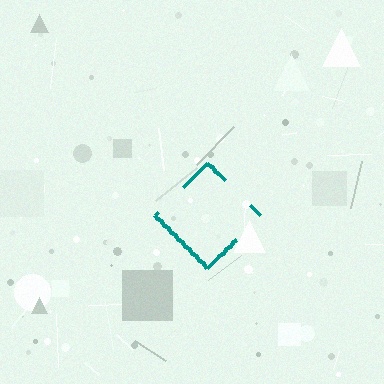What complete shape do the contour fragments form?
The contour fragments form a diamond.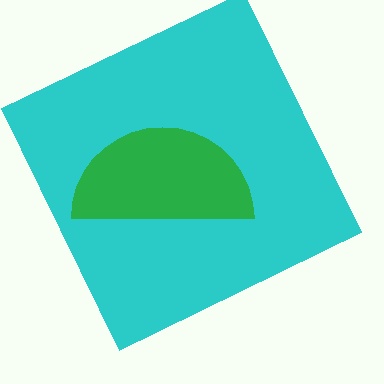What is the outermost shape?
The cyan square.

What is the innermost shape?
The green semicircle.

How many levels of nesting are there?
2.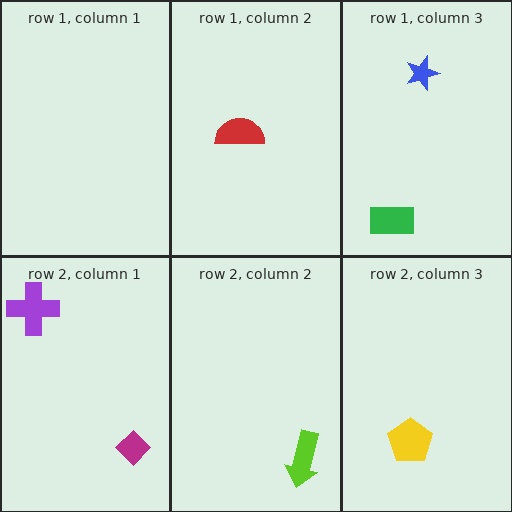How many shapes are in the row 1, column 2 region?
1.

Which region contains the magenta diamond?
The row 2, column 1 region.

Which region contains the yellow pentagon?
The row 2, column 3 region.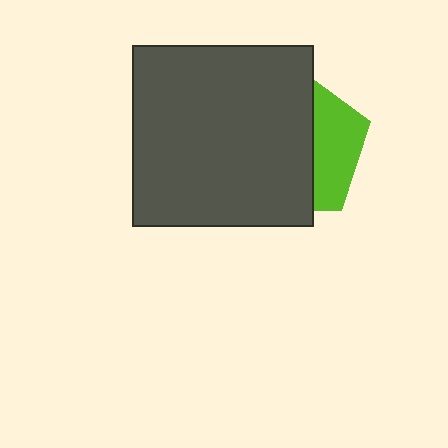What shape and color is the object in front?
The object in front is a dark gray square.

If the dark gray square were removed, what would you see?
You would see the complete lime pentagon.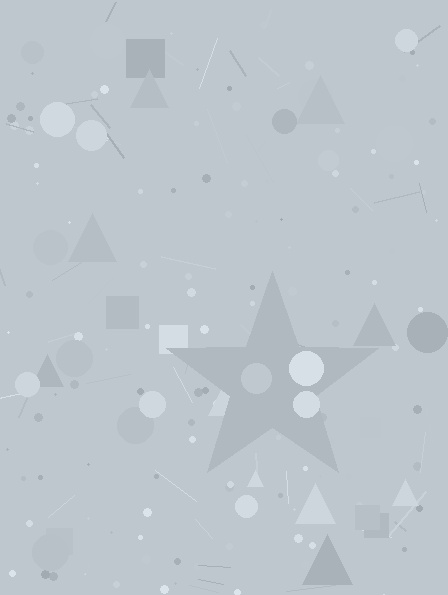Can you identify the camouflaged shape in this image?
The camouflaged shape is a star.